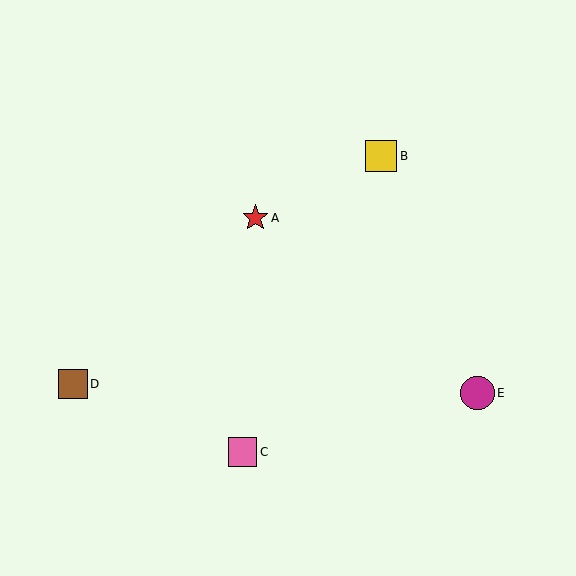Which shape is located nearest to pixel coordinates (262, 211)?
The red star (labeled A) at (255, 218) is nearest to that location.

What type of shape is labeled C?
Shape C is a pink square.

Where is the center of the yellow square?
The center of the yellow square is at (381, 156).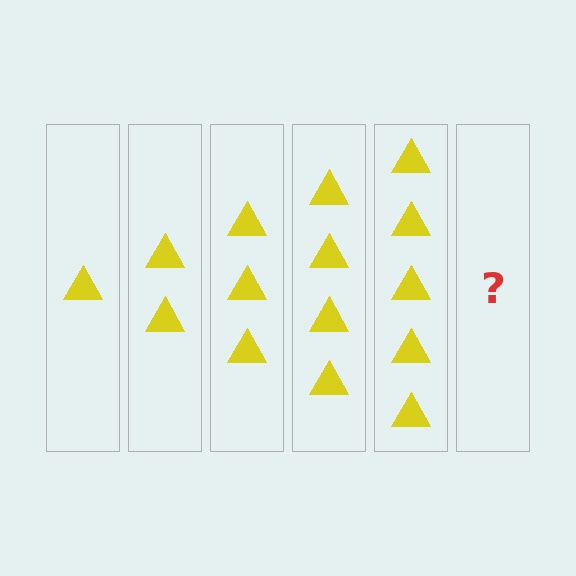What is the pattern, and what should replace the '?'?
The pattern is that each step adds one more triangle. The '?' should be 6 triangles.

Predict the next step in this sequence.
The next step is 6 triangles.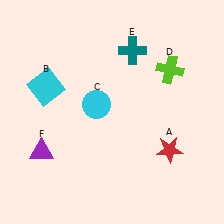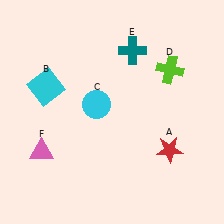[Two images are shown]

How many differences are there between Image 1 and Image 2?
There is 1 difference between the two images.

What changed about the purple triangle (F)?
In Image 1, F is purple. In Image 2, it changed to pink.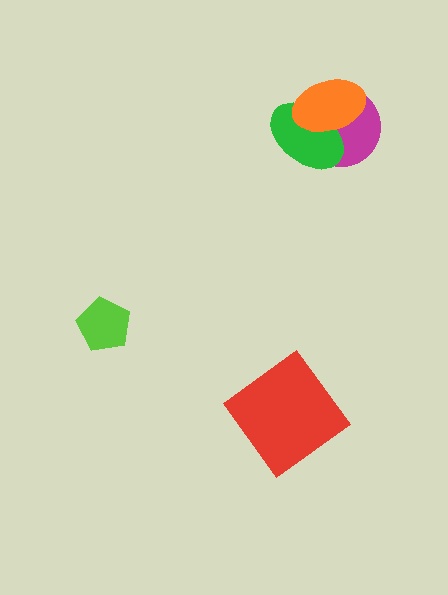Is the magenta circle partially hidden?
Yes, it is partially covered by another shape.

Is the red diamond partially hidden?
No, no other shape covers it.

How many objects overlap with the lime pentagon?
0 objects overlap with the lime pentagon.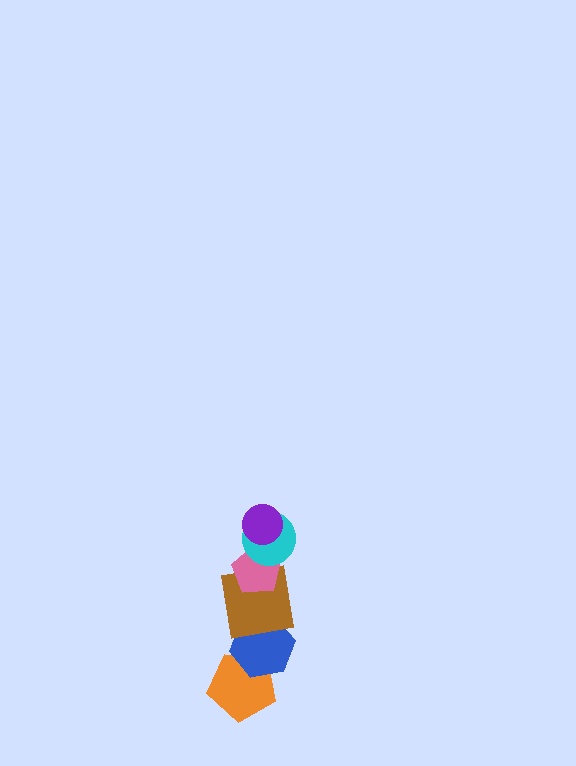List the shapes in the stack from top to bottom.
From top to bottom: the purple circle, the cyan circle, the pink pentagon, the brown square, the blue hexagon, the orange pentagon.